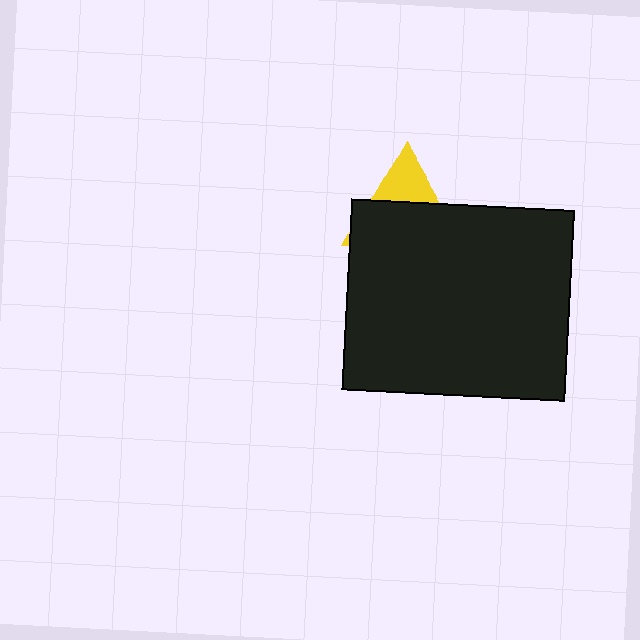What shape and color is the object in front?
The object in front is a black rectangle.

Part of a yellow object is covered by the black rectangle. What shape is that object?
It is a triangle.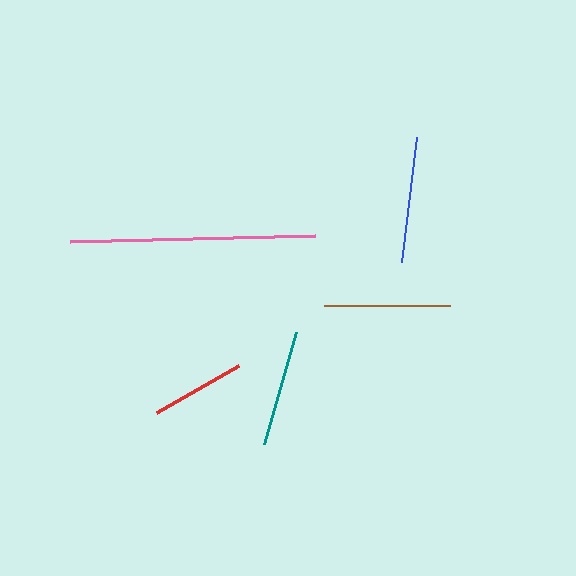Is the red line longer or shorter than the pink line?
The pink line is longer than the red line.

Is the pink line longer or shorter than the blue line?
The pink line is longer than the blue line.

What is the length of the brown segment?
The brown segment is approximately 126 pixels long.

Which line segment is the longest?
The pink line is the longest at approximately 245 pixels.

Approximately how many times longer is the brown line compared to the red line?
The brown line is approximately 1.3 times the length of the red line.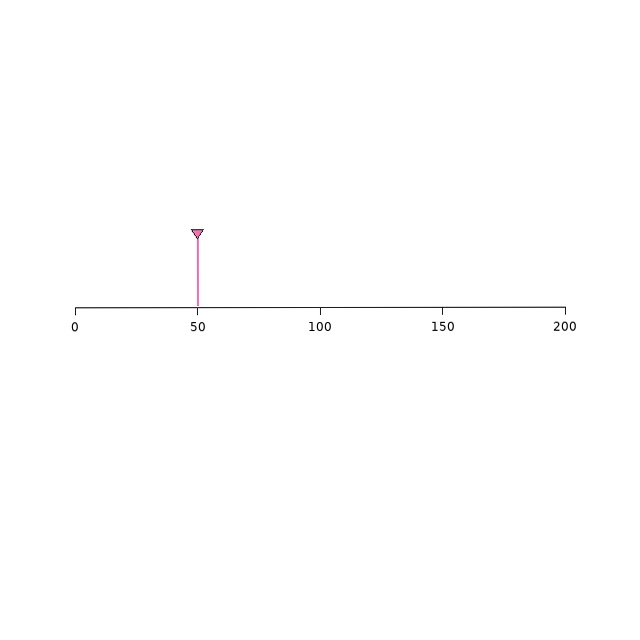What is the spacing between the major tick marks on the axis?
The major ticks are spaced 50 apart.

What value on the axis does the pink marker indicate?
The marker indicates approximately 50.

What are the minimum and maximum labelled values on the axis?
The axis runs from 0 to 200.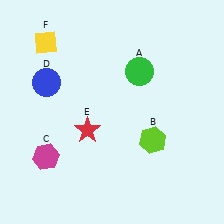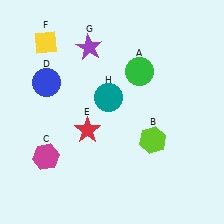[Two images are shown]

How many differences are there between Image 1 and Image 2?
There are 2 differences between the two images.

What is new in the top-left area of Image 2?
A purple star (G) was added in the top-left area of Image 2.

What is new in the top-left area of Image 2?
A teal circle (H) was added in the top-left area of Image 2.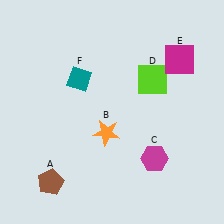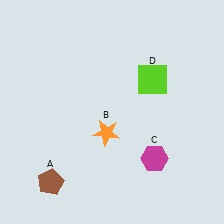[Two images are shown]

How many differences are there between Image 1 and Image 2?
There are 2 differences between the two images.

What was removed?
The teal diamond (F), the magenta square (E) were removed in Image 2.